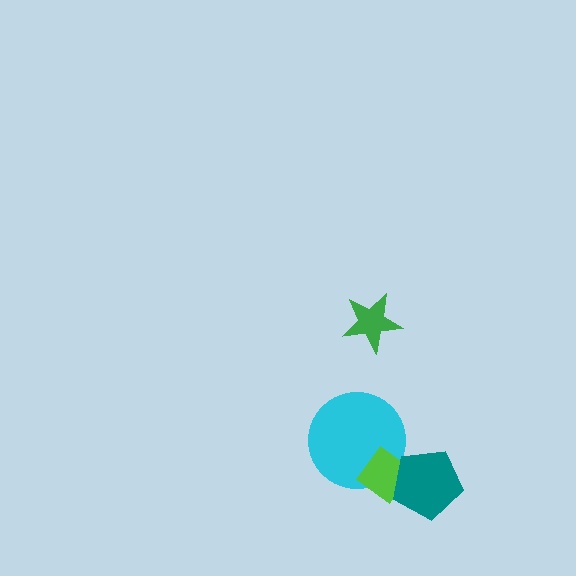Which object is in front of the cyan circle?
The lime diamond is in front of the cyan circle.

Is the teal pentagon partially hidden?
No, no other shape covers it.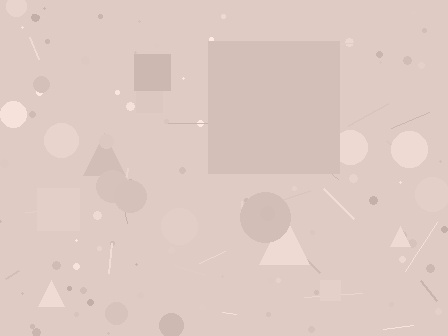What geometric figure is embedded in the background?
A square is embedded in the background.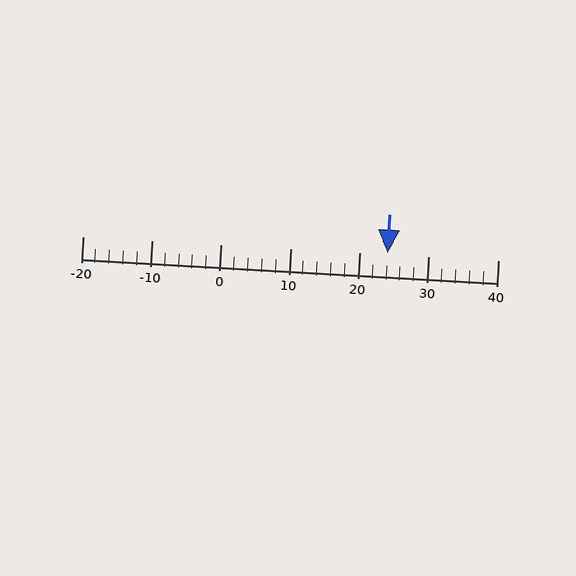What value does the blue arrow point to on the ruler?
The blue arrow points to approximately 24.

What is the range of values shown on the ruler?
The ruler shows values from -20 to 40.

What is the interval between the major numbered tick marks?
The major tick marks are spaced 10 units apart.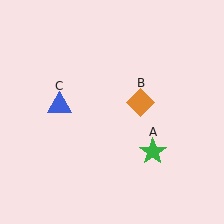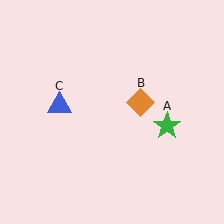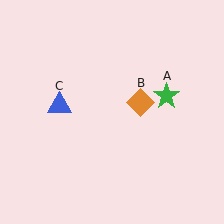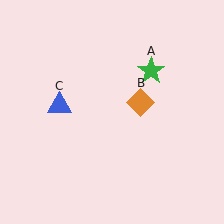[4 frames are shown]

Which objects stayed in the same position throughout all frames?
Orange diamond (object B) and blue triangle (object C) remained stationary.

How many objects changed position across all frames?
1 object changed position: green star (object A).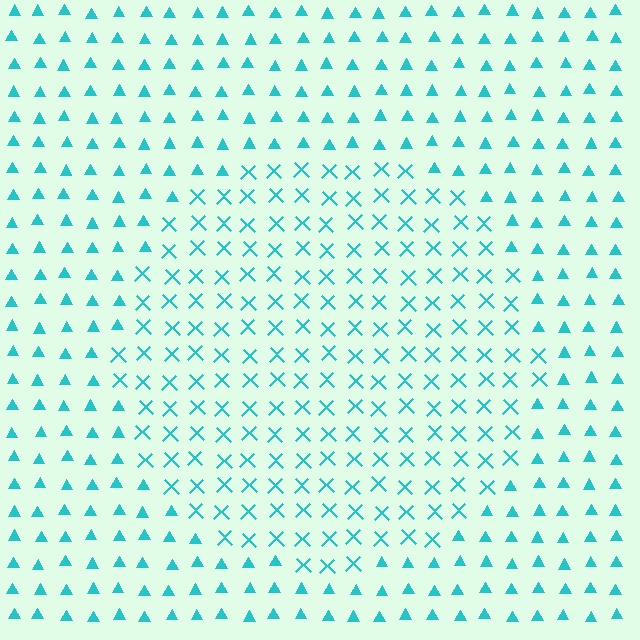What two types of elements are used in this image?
The image uses X marks inside the circle region and triangles outside it.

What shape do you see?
I see a circle.